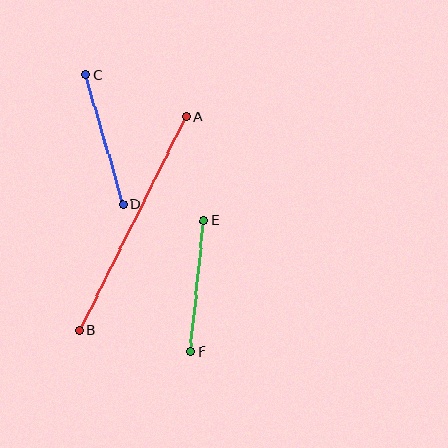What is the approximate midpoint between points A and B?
The midpoint is at approximately (133, 223) pixels.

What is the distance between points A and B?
The distance is approximately 239 pixels.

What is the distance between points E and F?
The distance is approximately 131 pixels.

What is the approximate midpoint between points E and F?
The midpoint is at approximately (197, 286) pixels.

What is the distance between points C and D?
The distance is approximately 135 pixels.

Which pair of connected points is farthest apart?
Points A and B are farthest apart.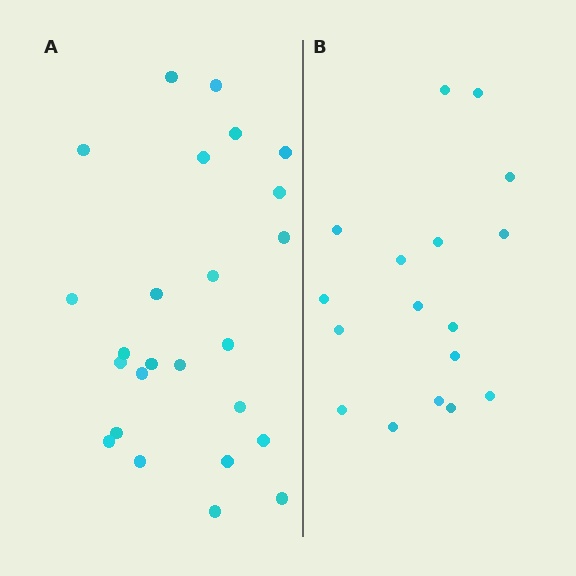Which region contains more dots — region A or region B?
Region A (the left region) has more dots.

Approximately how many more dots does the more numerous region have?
Region A has roughly 8 or so more dots than region B.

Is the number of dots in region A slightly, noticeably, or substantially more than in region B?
Region A has substantially more. The ratio is roughly 1.5 to 1.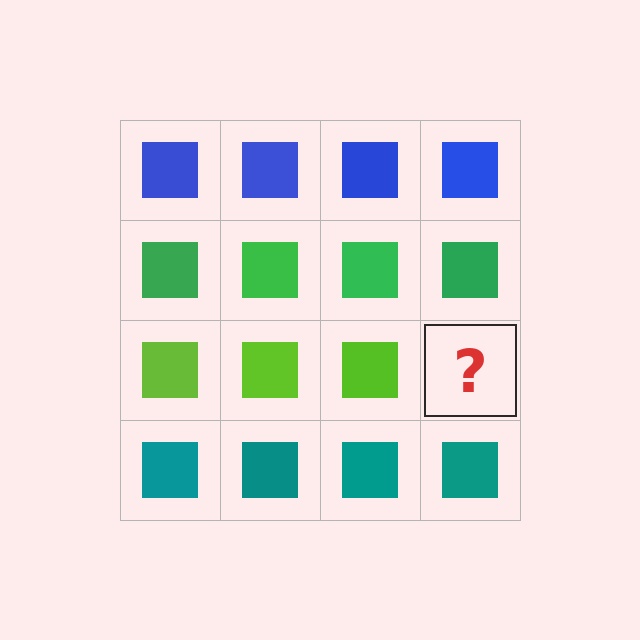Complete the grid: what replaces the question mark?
The question mark should be replaced with a lime square.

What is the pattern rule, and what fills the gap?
The rule is that each row has a consistent color. The gap should be filled with a lime square.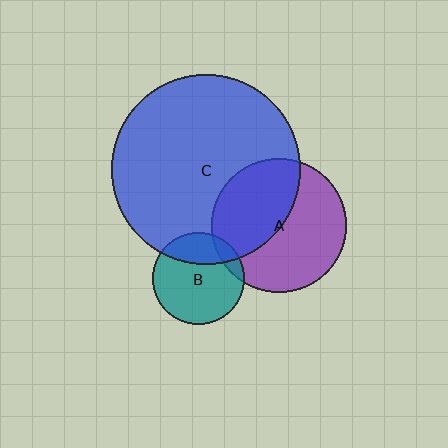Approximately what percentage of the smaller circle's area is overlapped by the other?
Approximately 10%.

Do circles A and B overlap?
Yes.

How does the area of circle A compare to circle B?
Approximately 2.2 times.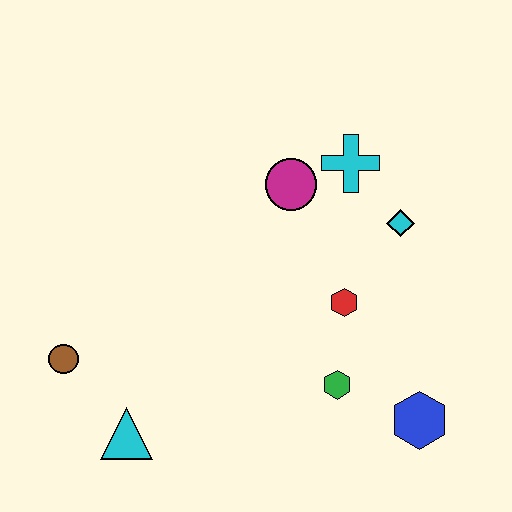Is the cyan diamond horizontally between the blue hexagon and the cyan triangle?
Yes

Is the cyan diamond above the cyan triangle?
Yes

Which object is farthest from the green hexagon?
The brown circle is farthest from the green hexagon.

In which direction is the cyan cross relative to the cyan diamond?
The cyan cross is above the cyan diamond.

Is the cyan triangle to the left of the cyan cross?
Yes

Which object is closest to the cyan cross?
The magenta circle is closest to the cyan cross.